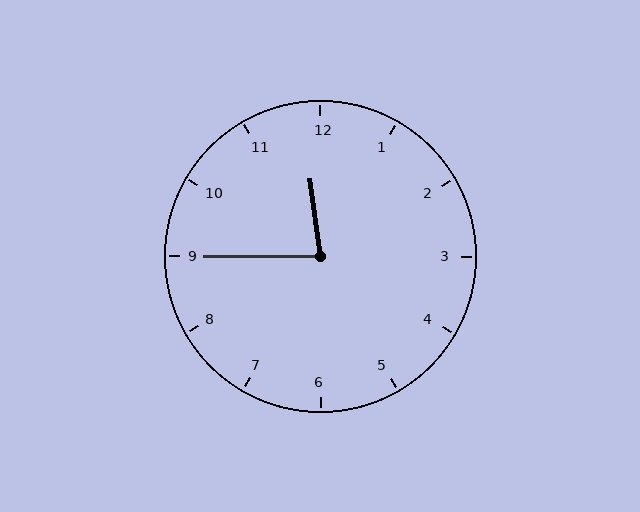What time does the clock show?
11:45.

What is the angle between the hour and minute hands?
Approximately 82 degrees.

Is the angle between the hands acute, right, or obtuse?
It is acute.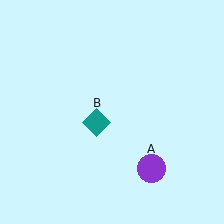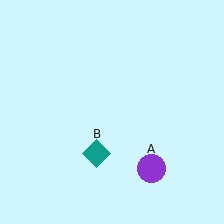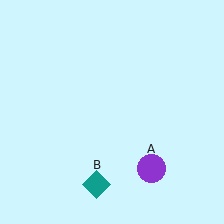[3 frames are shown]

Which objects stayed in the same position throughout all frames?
Purple circle (object A) remained stationary.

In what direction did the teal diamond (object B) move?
The teal diamond (object B) moved down.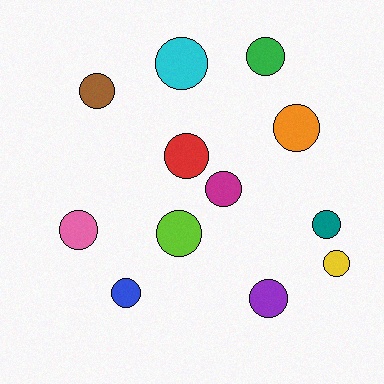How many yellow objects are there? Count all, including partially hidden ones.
There is 1 yellow object.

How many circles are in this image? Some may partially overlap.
There are 12 circles.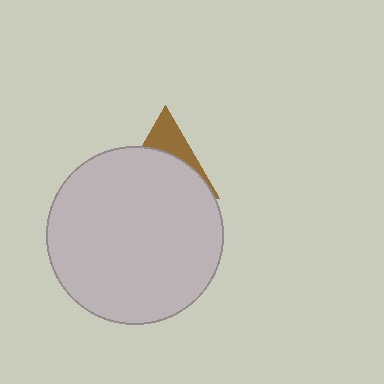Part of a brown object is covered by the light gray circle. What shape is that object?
It is a triangle.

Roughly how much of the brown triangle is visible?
A small part of it is visible (roughly 31%).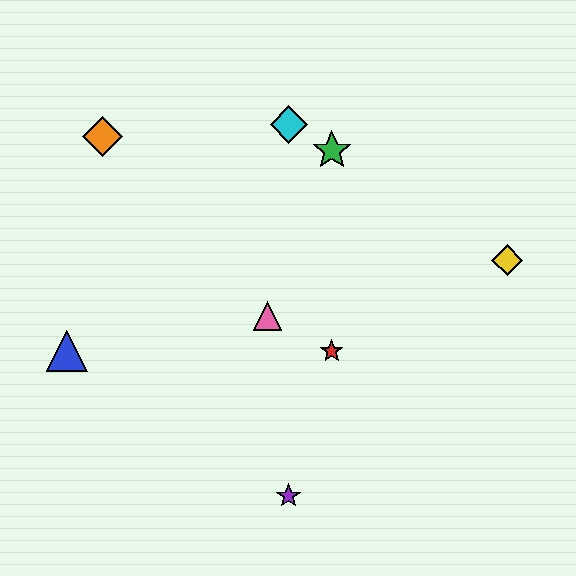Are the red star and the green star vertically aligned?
Yes, both are at x≈332.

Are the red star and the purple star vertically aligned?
No, the red star is at x≈332 and the purple star is at x≈289.